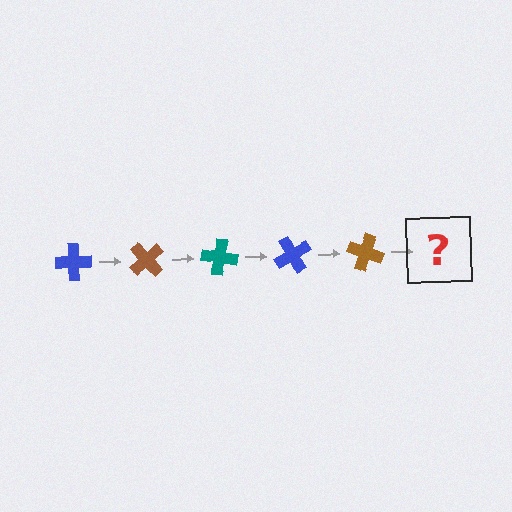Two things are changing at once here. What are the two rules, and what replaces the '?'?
The two rules are that it rotates 50 degrees each step and the color cycles through blue, brown, and teal. The '?' should be a teal cross, rotated 250 degrees from the start.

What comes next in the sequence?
The next element should be a teal cross, rotated 250 degrees from the start.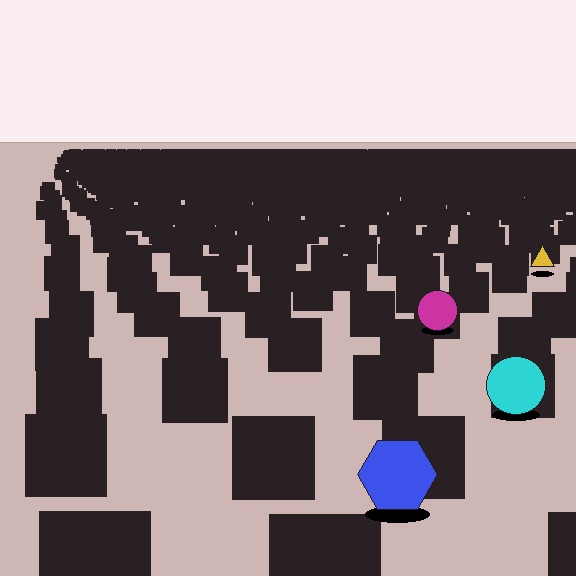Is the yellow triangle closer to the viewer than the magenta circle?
No. The magenta circle is closer — you can tell from the texture gradient: the ground texture is coarser near it.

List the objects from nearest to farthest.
From nearest to farthest: the blue hexagon, the cyan circle, the magenta circle, the yellow triangle.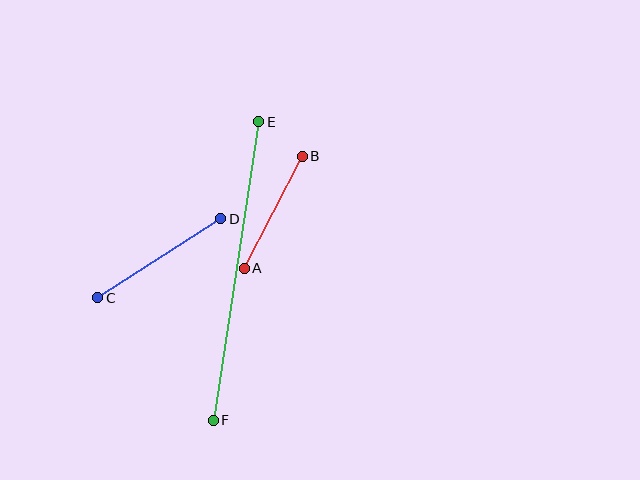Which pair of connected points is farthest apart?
Points E and F are farthest apart.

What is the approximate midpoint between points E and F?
The midpoint is at approximately (236, 271) pixels.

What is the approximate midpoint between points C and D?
The midpoint is at approximately (159, 258) pixels.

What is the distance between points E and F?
The distance is approximately 302 pixels.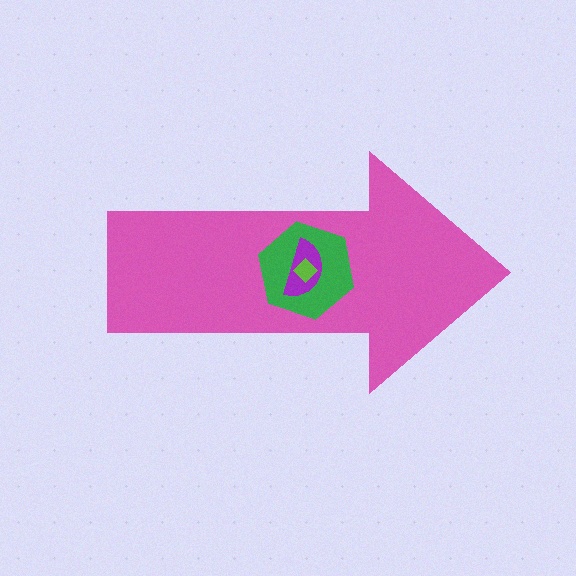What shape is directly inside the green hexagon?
The purple semicircle.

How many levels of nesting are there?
4.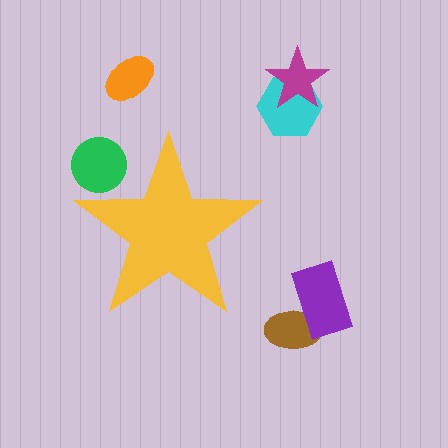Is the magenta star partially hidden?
No, the magenta star is fully visible.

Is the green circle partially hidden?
Yes, the green circle is partially hidden behind the yellow star.